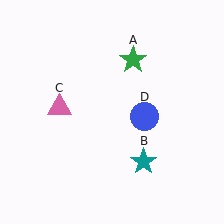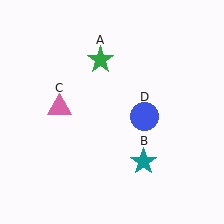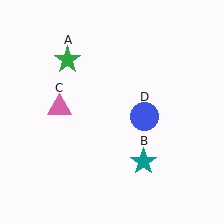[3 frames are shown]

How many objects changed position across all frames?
1 object changed position: green star (object A).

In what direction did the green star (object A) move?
The green star (object A) moved left.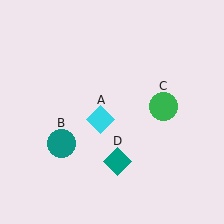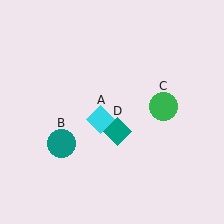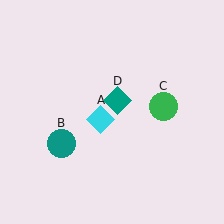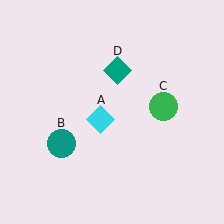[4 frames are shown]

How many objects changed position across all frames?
1 object changed position: teal diamond (object D).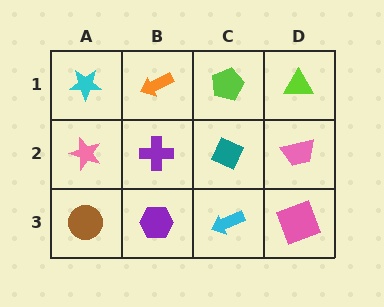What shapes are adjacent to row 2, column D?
A lime triangle (row 1, column D), a pink square (row 3, column D), a teal diamond (row 2, column C).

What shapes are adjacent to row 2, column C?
A lime pentagon (row 1, column C), a cyan arrow (row 3, column C), a purple cross (row 2, column B), a pink trapezoid (row 2, column D).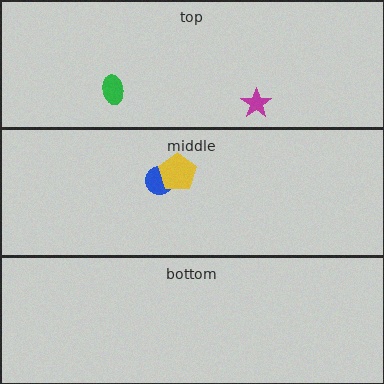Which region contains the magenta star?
The top region.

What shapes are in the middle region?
The blue circle, the yellow pentagon.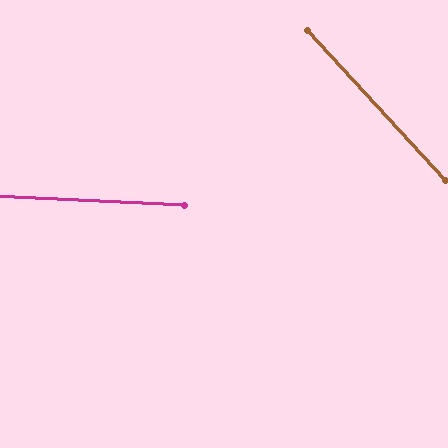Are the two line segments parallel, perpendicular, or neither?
Neither parallel nor perpendicular — they differ by about 45°.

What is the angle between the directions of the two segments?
Approximately 45 degrees.